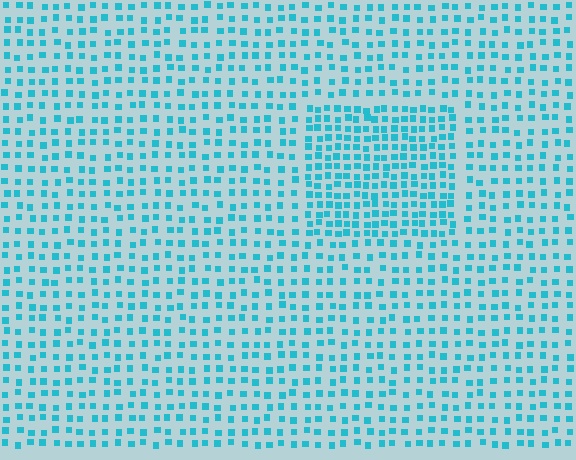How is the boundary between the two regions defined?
The boundary is defined by a change in element density (approximately 1.7x ratio). All elements are the same color, size, and shape.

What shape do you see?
I see a rectangle.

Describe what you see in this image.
The image contains small cyan elements arranged at two different densities. A rectangle-shaped region is visible where the elements are more densely packed than the surrounding area.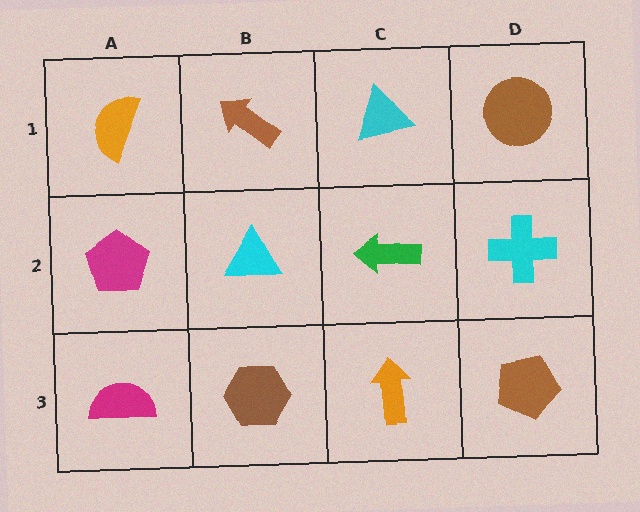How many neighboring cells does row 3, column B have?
3.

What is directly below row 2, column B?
A brown hexagon.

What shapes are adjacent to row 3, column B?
A cyan triangle (row 2, column B), a magenta semicircle (row 3, column A), an orange arrow (row 3, column C).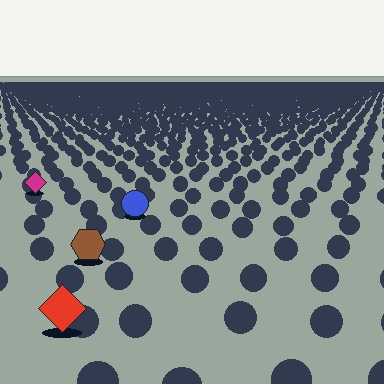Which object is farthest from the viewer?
The magenta diamond is farthest from the viewer. It appears smaller and the ground texture around it is denser.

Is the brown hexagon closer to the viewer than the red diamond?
No. The red diamond is closer — you can tell from the texture gradient: the ground texture is coarser near it.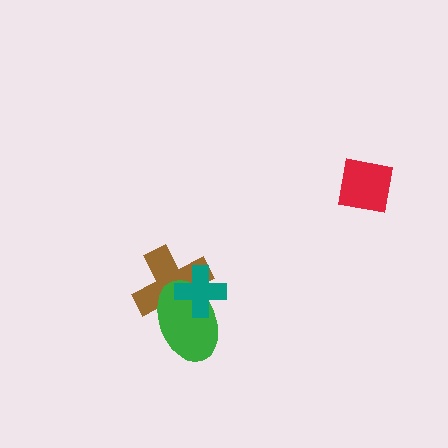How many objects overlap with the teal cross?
2 objects overlap with the teal cross.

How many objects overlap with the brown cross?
2 objects overlap with the brown cross.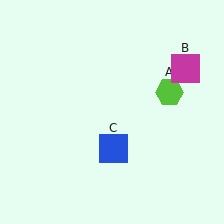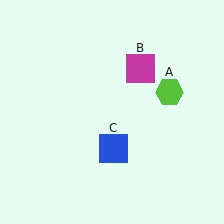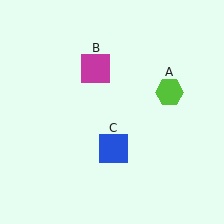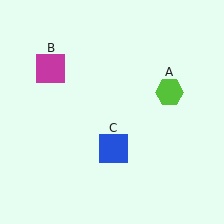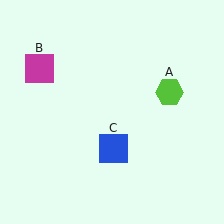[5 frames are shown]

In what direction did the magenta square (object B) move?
The magenta square (object B) moved left.